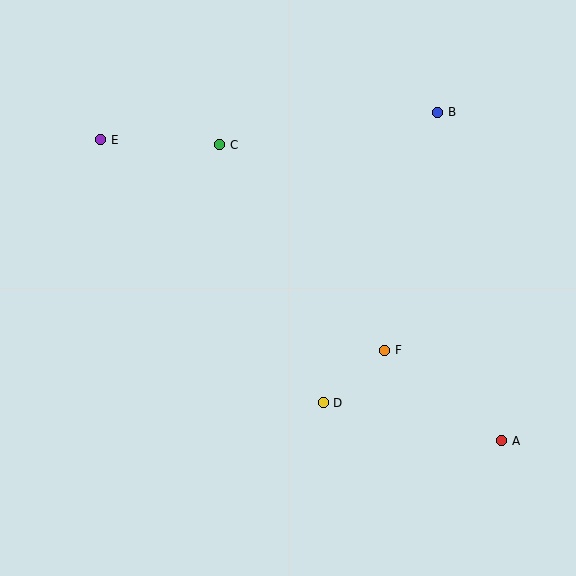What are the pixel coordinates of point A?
Point A is at (502, 441).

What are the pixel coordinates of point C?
Point C is at (220, 145).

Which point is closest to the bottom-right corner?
Point A is closest to the bottom-right corner.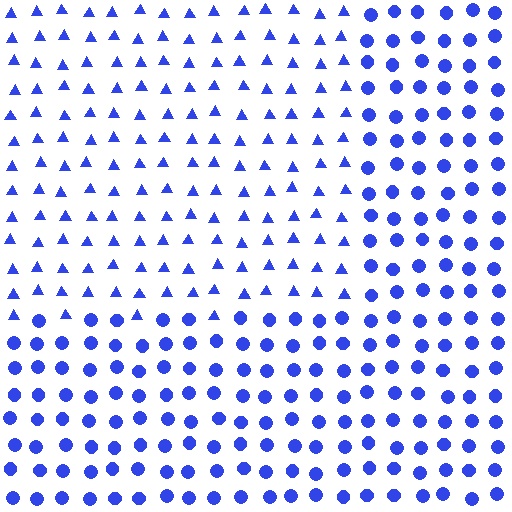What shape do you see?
I see a rectangle.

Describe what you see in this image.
The image is filled with small blue elements arranged in a uniform grid. A rectangle-shaped region contains triangles, while the surrounding area contains circles. The boundary is defined purely by the change in element shape.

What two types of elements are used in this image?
The image uses triangles inside the rectangle region and circles outside it.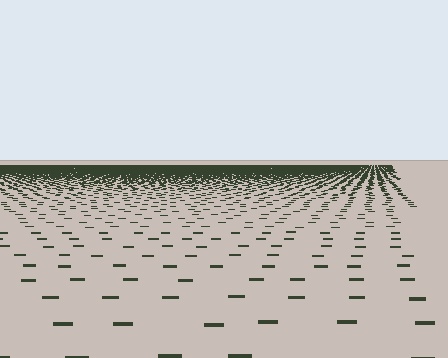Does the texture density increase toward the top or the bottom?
Density increases toward the top.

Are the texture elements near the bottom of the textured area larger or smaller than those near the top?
Larger. Near the bottom, elements are closer to the viewer and appear at a bigger on-screen size.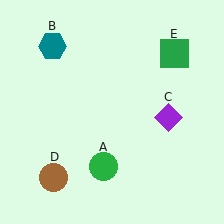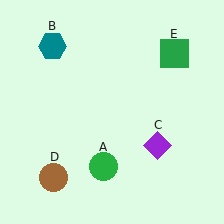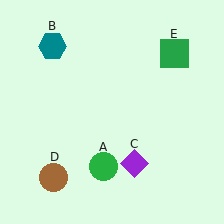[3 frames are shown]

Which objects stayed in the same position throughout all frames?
Green circle (object A) and teal hexagon (object B) and brown circle (object D) and green square (object E) remained stationary.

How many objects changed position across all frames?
1 object changed position: purple diamond (object C).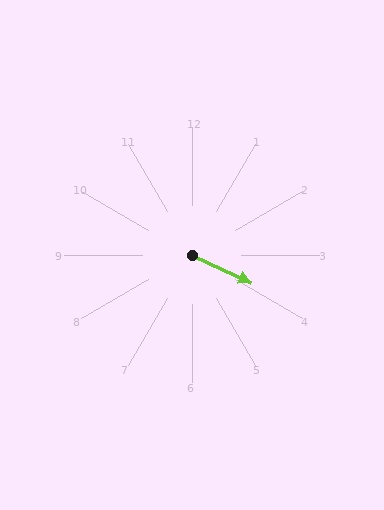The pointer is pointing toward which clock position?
Roughly 4 o'clock.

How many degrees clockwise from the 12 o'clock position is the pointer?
Approximately 115 degrees.